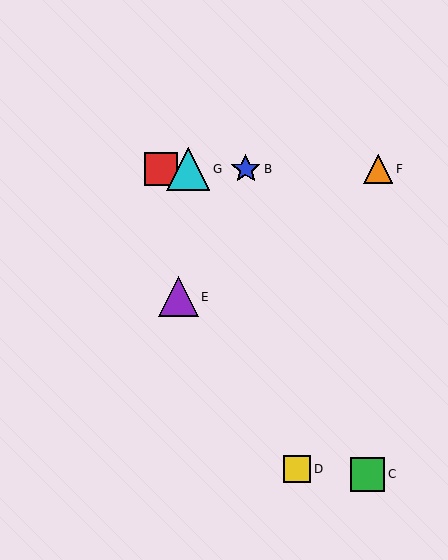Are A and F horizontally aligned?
Yes, both are at y≈169.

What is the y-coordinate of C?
Object C is at y≈474.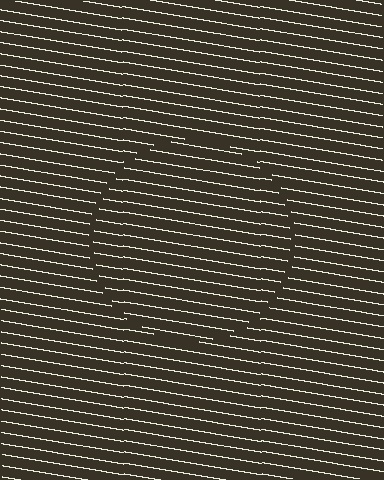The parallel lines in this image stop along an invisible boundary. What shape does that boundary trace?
An illusory circle. The interior of the shape contains the same grating, shifted by half a period — the contour is defined by the phase discontinuity where line-ends from the inner and outer gratings abut.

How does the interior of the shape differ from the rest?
The interior of the shape contains the same grating, shifted by half a period — the contour is defined by the phase discontinuity where line-ends from the inner and outer gratings abut.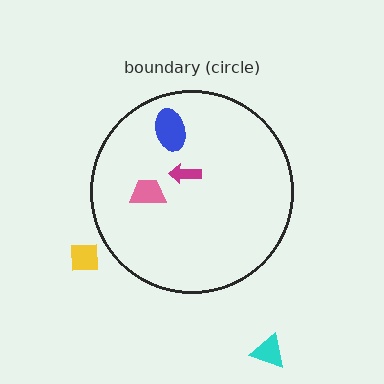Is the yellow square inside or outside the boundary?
Outside.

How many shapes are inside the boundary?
3 inside, 2 outside.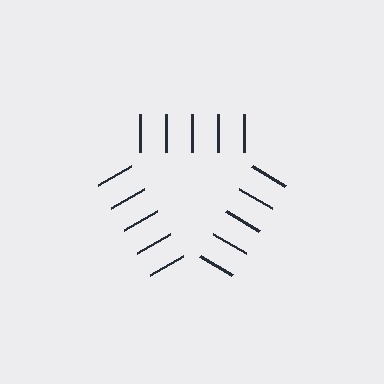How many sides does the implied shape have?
3 sides — the line-ends trace a triangle.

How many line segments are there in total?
15 — 5 along each of the 3 edges.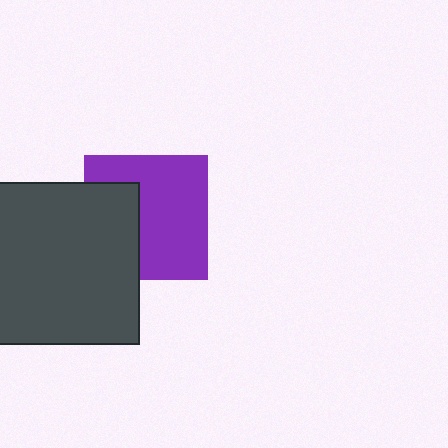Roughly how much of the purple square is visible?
About half of it is visible (roughly 64%).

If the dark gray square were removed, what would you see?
You would see the complete purple square.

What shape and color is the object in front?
The object in front is a dark gray square.